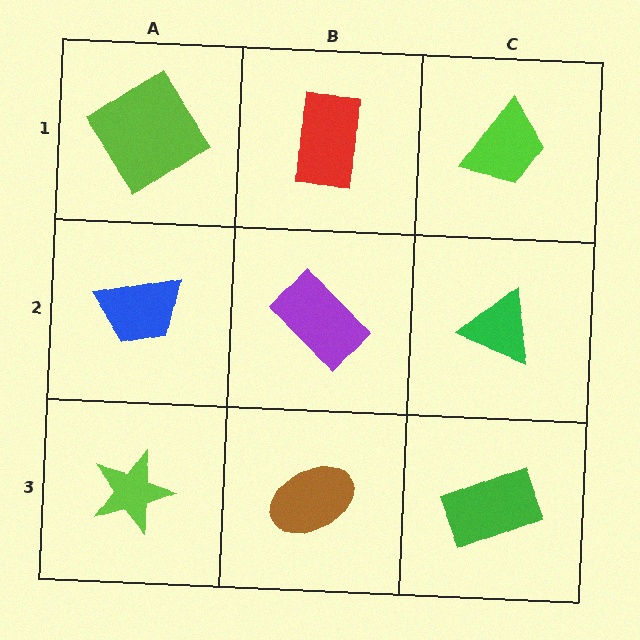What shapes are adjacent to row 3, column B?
A purple rectangle (row 2, column B), a lime star (row 3, column A), a green rectangle (row 3, column C).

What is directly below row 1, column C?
A green triangle.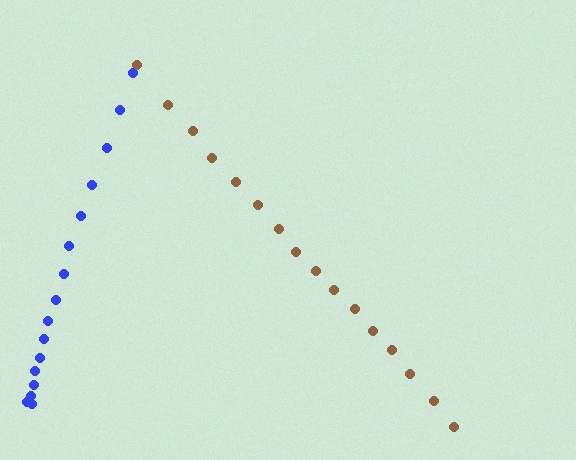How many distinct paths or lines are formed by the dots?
There are 2 distinct paths.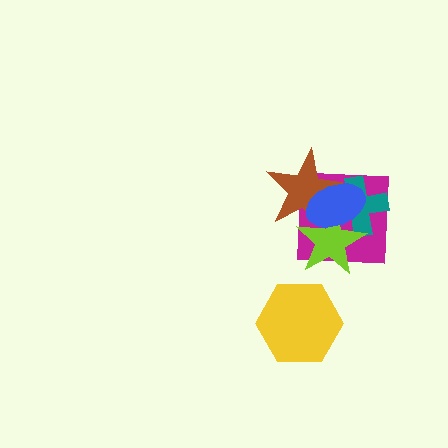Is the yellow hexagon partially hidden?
No, no other shape covers it.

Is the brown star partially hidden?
Yes, it is partially covered by another shape.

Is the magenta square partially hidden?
Yes, it is partially covered by another shape.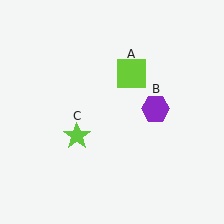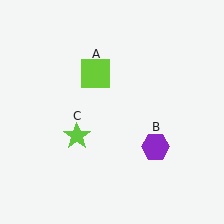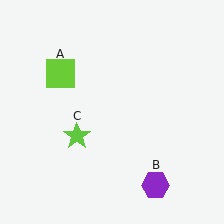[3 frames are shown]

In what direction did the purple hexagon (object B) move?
The purple hexagon (object B) moved down.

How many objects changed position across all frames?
2 objects changed position: lime square (object A), purple hexagon (object B).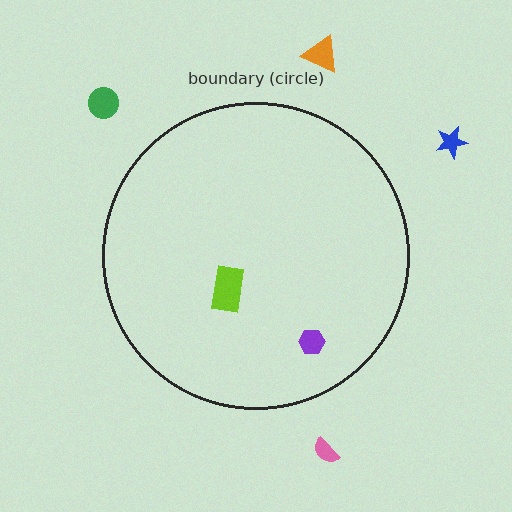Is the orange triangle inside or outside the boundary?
Outside.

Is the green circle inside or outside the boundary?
Outside.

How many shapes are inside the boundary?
2 inside, 4 outside.